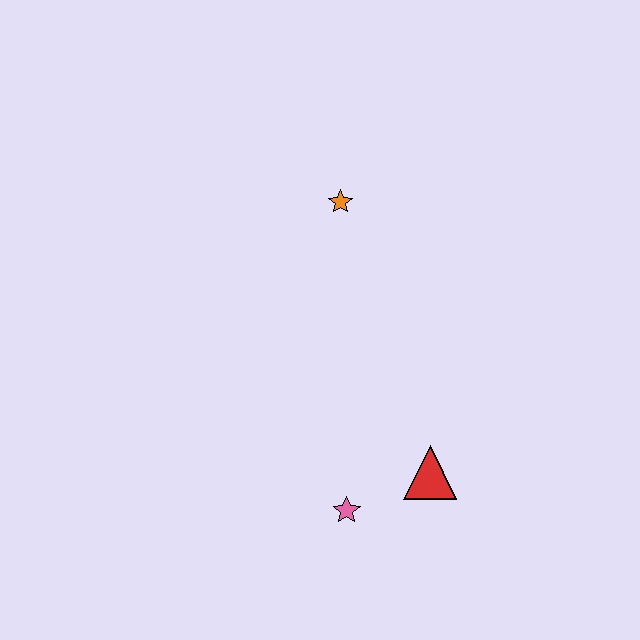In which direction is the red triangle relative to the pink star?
The red triangle is to the right of the pink star.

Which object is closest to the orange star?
The red triangle is closest to the orange star.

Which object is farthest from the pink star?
The orange star is farthest from the pink star.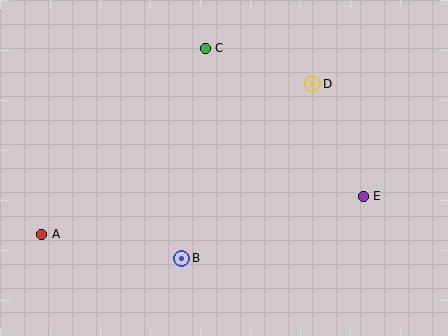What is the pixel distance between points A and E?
The distance between A and E is 324 pixels.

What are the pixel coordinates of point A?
Point A is at (42, 234).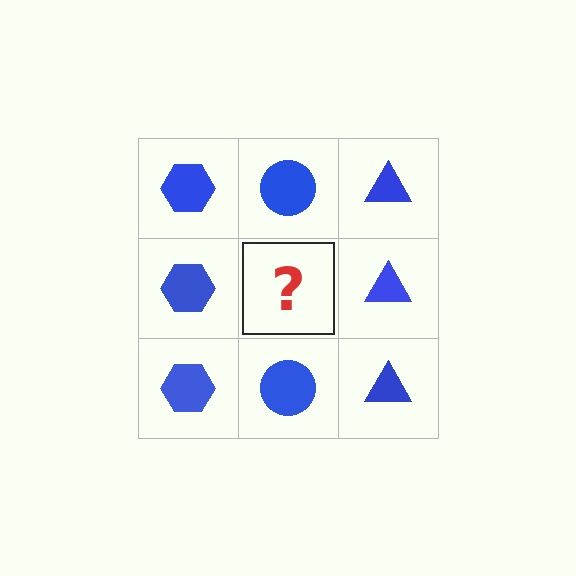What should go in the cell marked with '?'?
The missing cell should contain a blue circle.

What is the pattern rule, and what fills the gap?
The rule is that each column has a consistent shape. The gap should be filled with a blue circle.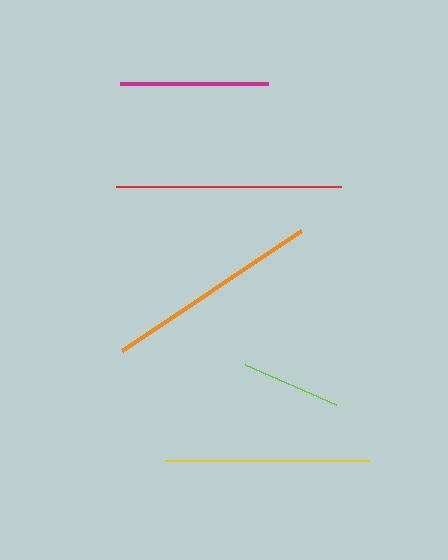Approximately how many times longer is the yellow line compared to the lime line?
The yellow line is approximately 2.0 times the length of the lime line.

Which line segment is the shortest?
The lime line is the shortest at approximately 99 pixels.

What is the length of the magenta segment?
The magenta segment is approximately 148 pixels long.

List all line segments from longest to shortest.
From longest to shortest: red, orange, yellow, magenta, lime.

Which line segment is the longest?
The red line is the longest at approximately 226 pixels.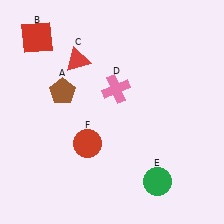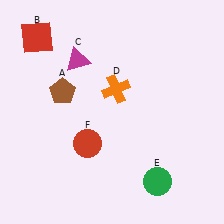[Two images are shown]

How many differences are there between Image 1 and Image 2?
There are 2 differences between the two images.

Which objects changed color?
C changed from red to magenta. D changed from pink to orange.